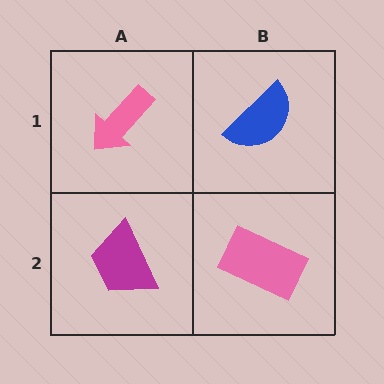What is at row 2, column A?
A magenta trapezoid.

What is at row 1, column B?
A blue semicircle.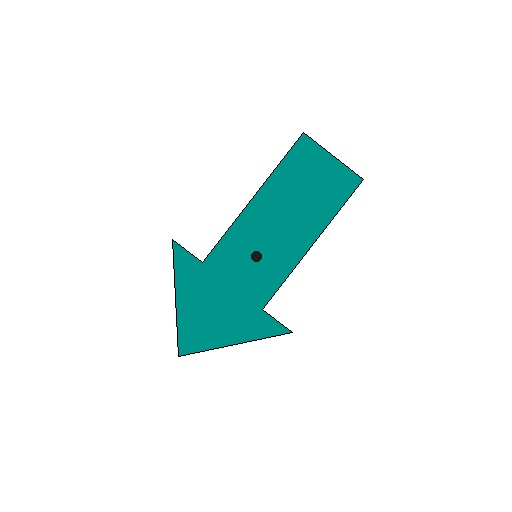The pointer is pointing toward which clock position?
Roughly 7 o'clock.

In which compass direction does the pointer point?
Southwest.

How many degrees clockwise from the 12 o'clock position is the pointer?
Approximately 218 degrees.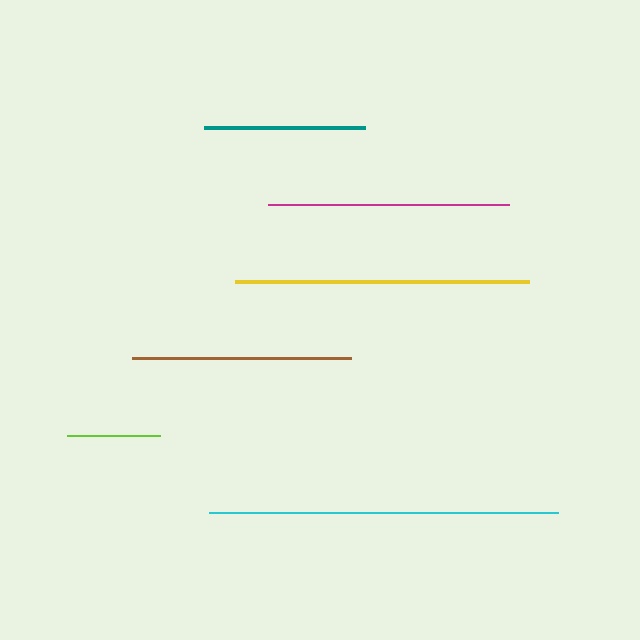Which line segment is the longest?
The cyan line is the longest at approximately 349 pixels.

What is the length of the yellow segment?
The yellow segment is approximately 294 pixels long.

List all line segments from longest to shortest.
From longest to shortest: cyan, yellow, magenta, brown, teal, lime.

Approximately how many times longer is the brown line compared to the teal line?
The brown line is approximately 1.4 times the length of the teal line.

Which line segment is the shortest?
The lime line is the shortest at approximately 93 pixels.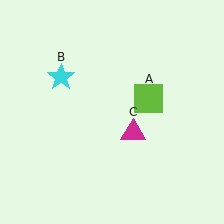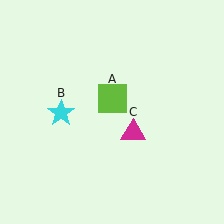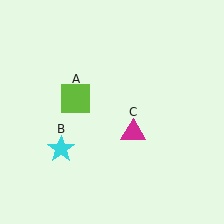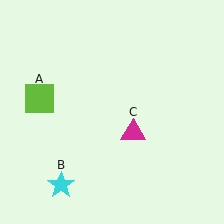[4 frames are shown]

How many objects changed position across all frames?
2 objects changed position: lime square (object A), cyan star (object B).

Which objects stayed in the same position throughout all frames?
Magenta triangle (object C) remained stationary.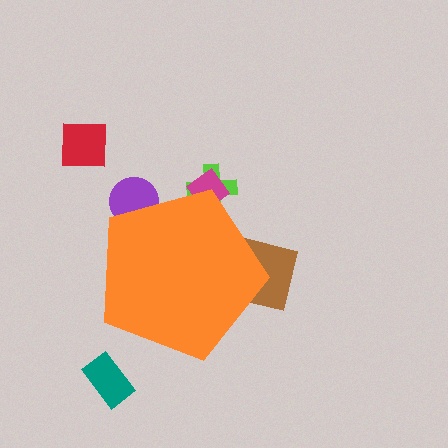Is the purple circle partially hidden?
Yes, the purple circle is partially hidden behind the orange pentagon.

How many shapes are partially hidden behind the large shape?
4 shapes are partially hidden.